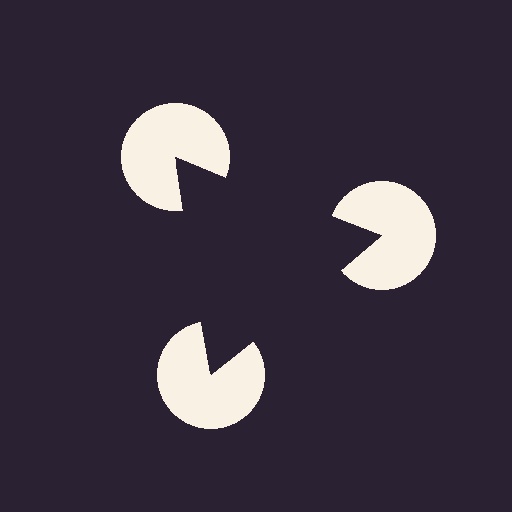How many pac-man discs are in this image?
There are 3 — one at each vertex of the illusory triangle.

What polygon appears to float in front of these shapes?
An illusory triangle — its edges are inferred from the aligned wedge cuts in the pac-man discs, not physically drawn.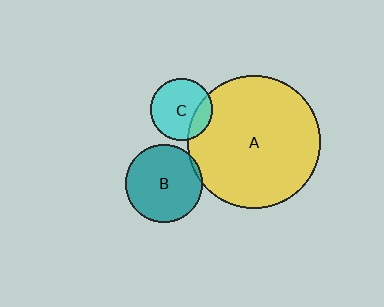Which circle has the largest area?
Circle A (yellow).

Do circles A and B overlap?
Yes.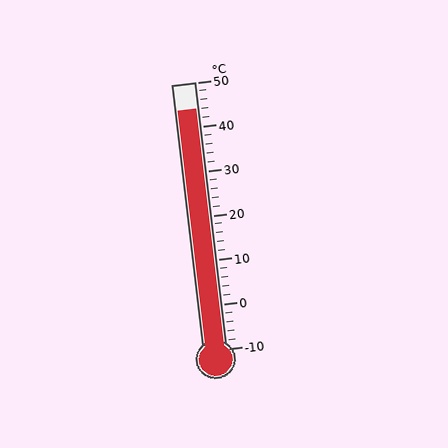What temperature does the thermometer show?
The thermometer shows approximately 44°C.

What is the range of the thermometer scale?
The thermometer scale ranges from -10°C to 50°C.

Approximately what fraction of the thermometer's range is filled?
The thermometer is filled to approximately 90% of its range.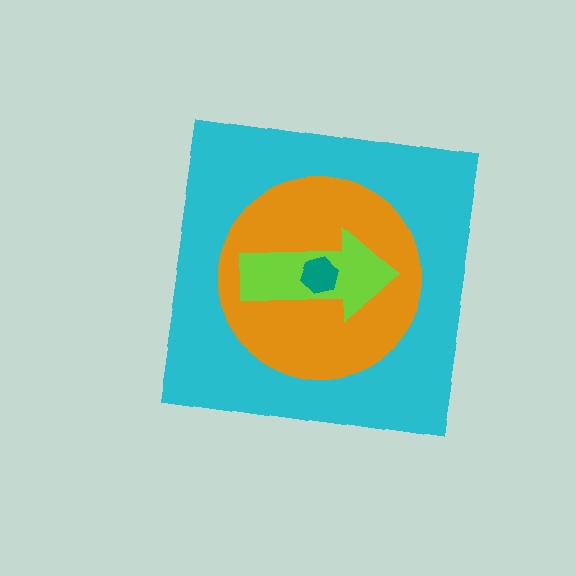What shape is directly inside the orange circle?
The lime arrow.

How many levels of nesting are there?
4.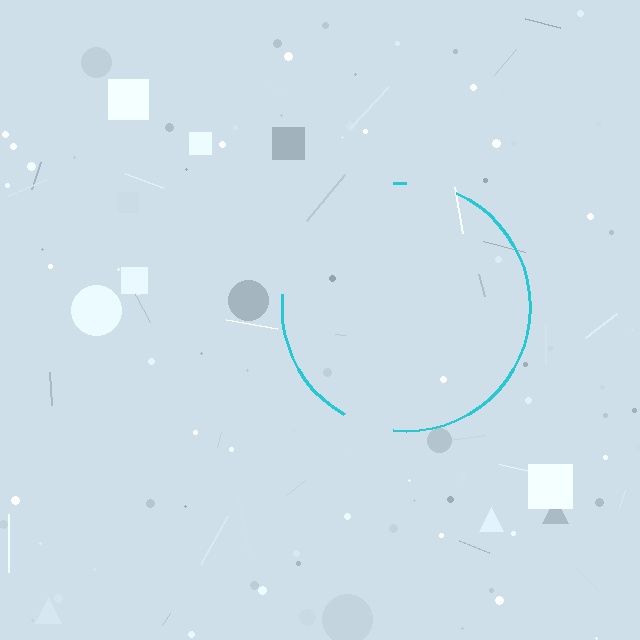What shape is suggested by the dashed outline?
The dashed outline suggests a circle.